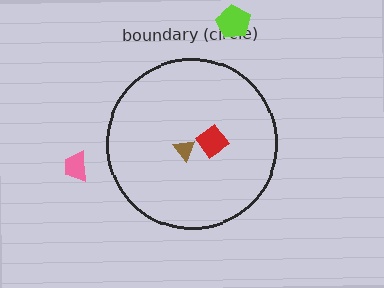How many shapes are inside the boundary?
2 inside, 2 outside.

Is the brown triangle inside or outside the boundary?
Inside.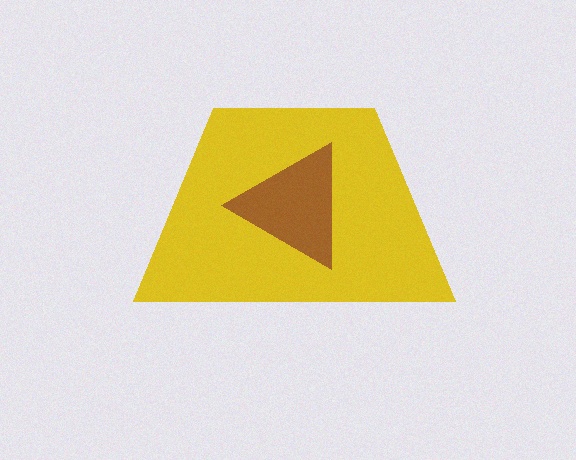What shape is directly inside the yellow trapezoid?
The brown triangle.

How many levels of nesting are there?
2.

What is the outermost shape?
The yellow trapezoid.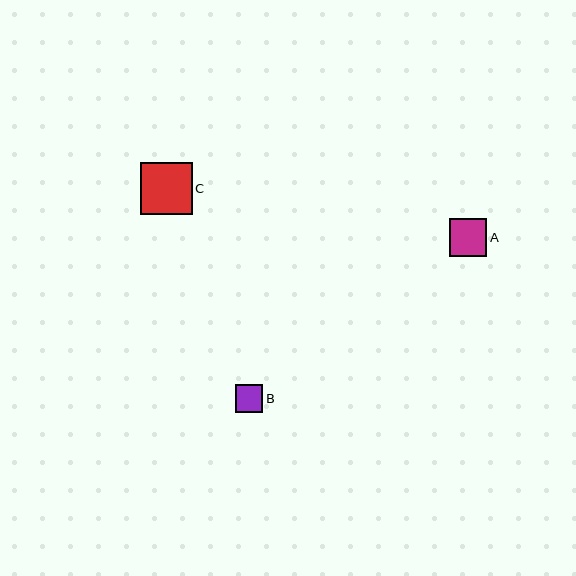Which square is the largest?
Square C is the largest with a size of approximately 51 pixels.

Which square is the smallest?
Square B is the smallest with a size of approximately 28 pixels.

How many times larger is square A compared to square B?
Square A is approximately 1.4 times the size of square B.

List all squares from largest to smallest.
From largest to smallest: C, A, B.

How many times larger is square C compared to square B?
Square C is approximately 1.9 times the size of square B.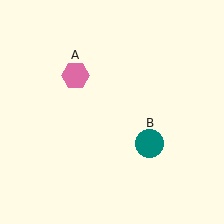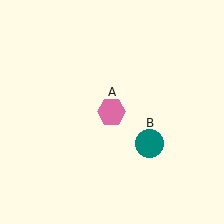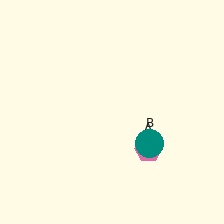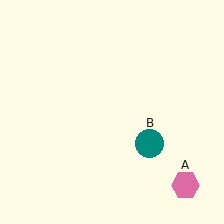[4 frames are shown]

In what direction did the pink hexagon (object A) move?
The pink hexagon (object A) moved down and to the right.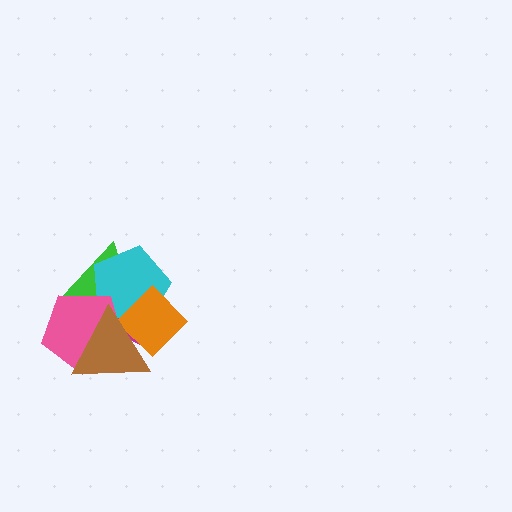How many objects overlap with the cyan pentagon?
5 objects overlap with the cyan pentagon.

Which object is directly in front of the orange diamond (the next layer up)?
The pink pentagon is directly in front of the orange diamond.